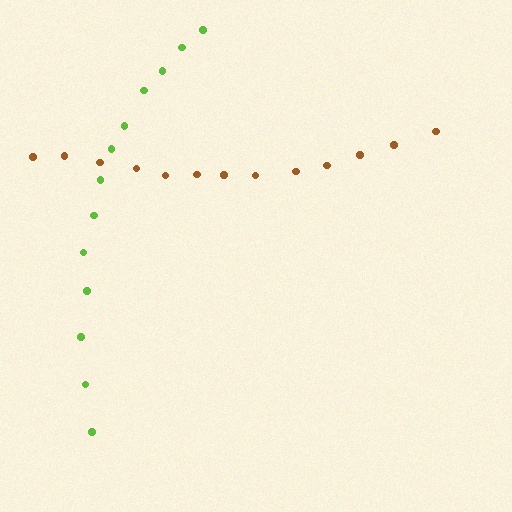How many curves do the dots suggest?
There are 2 distinct paths.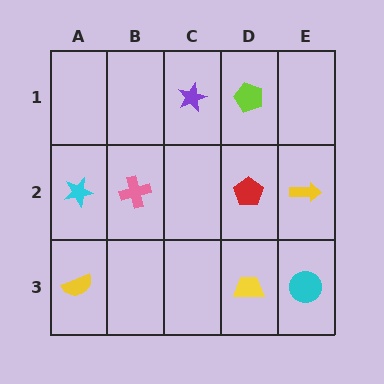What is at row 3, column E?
A cyan circle.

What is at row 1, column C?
A purple star.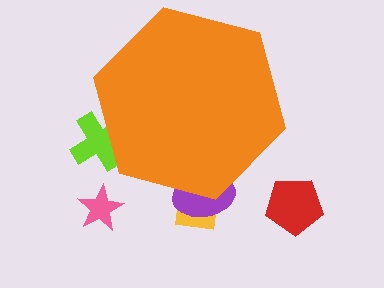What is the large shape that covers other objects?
An orange hexagon.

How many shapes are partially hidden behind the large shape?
3 shapes are partially hidden.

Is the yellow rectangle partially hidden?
Yes, the yellow rectangle is partially hidden behind the orange hexagon.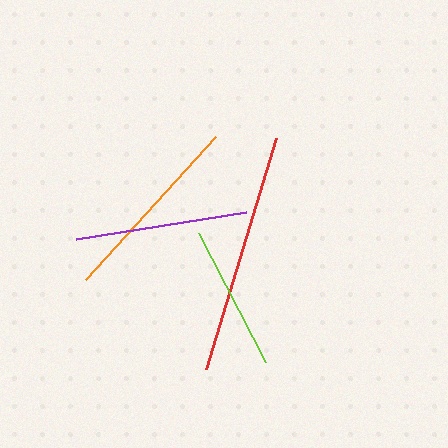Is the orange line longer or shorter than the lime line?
The orange line is longer than the lime line.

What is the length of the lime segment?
The lime segment is approximately 145 pixels long.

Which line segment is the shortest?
The lime line is the shortest at approximately 145 pixels.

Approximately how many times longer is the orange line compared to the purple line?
The orange line is approximately 1.1 times the length of the purple line.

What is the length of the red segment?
The red segment is approximately 242 pixels long.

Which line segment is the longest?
The red line is the longest at approximately 242 pixels.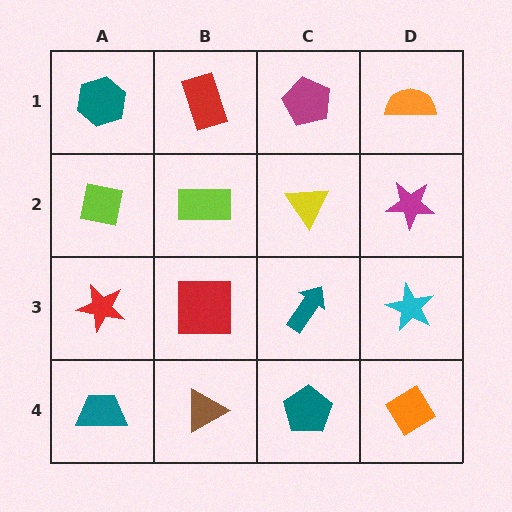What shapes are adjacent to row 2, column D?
An orange semicircle (row 1, column D), a cyan star (row 3, column D), a yellow triangle (row 2, column C).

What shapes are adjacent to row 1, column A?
A lime square (row 2, column A), a red rectangle (row 1, column B).